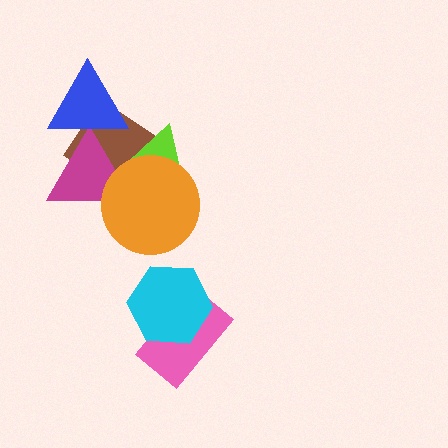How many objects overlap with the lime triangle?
3 objects overlap with the lime triangle.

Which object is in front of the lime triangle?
The orange circle is in front of the lime triangle.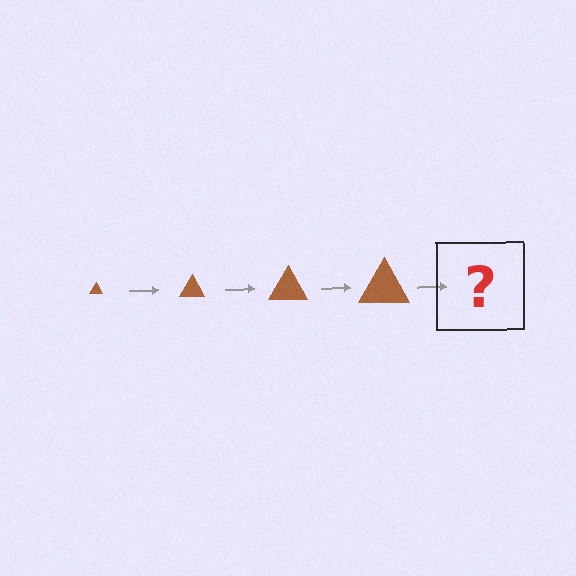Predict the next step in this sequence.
The next step is a brown triangle, larger than the previous one.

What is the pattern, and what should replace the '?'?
The pattern is that the triangle gets progressively larger each step. The '?' should be a brown triangle, larger than the previous one.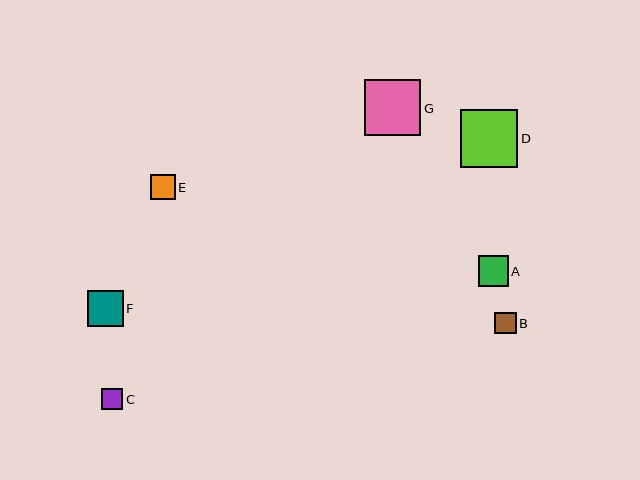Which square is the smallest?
Square C is the smallest with a size of approximately 21 pixels.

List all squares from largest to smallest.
From largest to smallest: D, G, F, A, E, B, C.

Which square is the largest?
Square D is the largest with a size of approximately 58 pixels.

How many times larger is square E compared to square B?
Square E is approximately 1.2 times the size of square B.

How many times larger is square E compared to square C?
Square E is approximately 1.2 times the size of square C.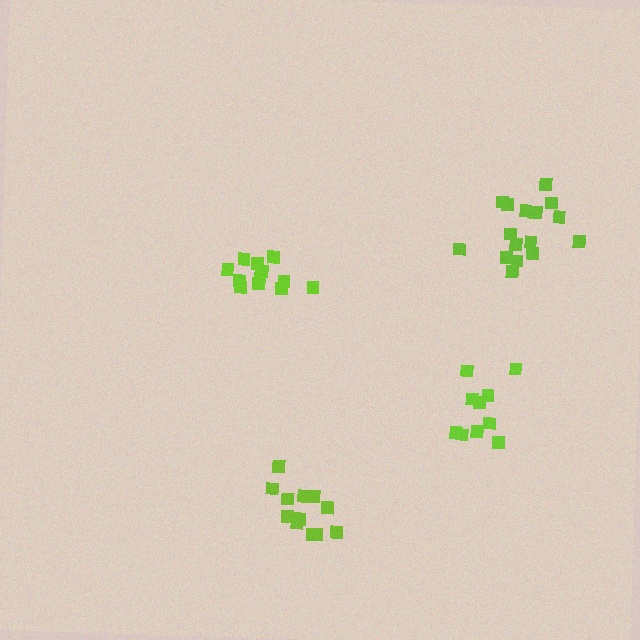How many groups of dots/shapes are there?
There are 4 groups.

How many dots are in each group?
Group 1: 12 dots, Group 2: 16 dots, Group 3: 10 dots, Group 4: 12 dots (50 total).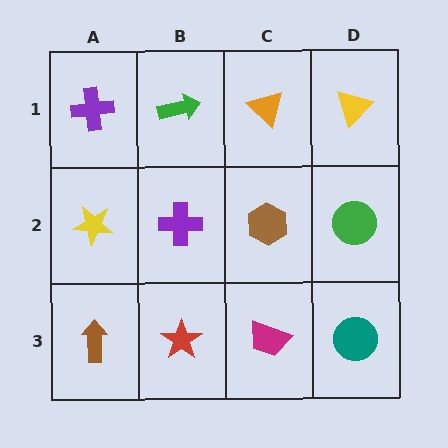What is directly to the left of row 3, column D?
A magenta trapezoid.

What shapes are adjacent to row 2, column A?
A purple cross (row 1, column A), a brown arrow (row 3, column A), a purple cross (row 2, column B).